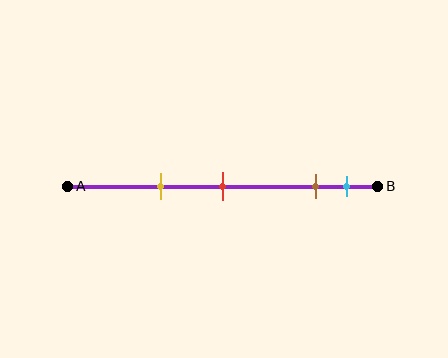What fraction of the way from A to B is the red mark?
The red mark is approximately 50% (0.5) of the way from A to B.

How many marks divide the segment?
There are 4 marks dividing the segment.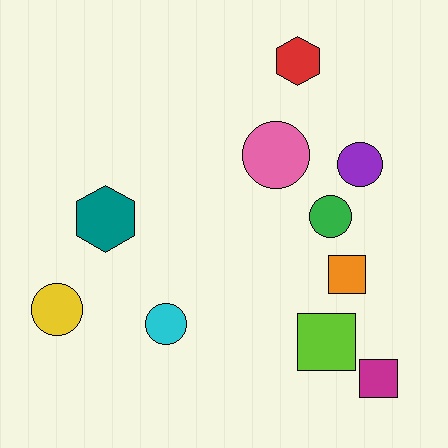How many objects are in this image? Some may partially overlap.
There are 10 objects.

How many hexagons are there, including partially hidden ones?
There are 2 hexagons.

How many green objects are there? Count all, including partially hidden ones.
There is 1 green object.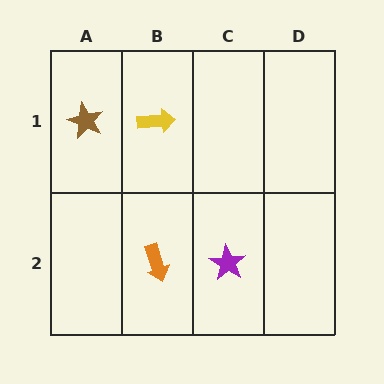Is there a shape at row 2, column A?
No, that cell is empty.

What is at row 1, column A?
A brown star.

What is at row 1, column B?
A yellow arrow.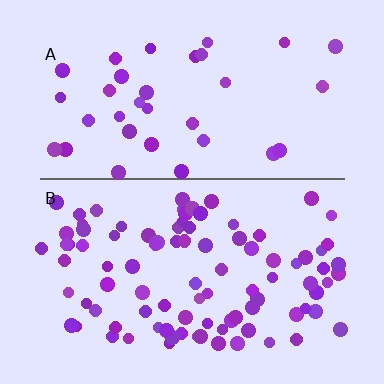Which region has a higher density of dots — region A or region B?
B (the bottom).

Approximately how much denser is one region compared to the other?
Approximately 2.7× — region B over region A.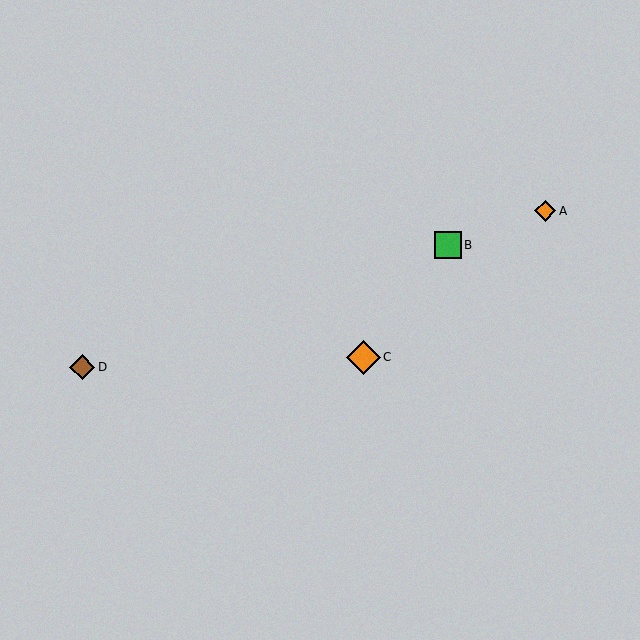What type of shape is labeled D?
Shape D is a brown diamond.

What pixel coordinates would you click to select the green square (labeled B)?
Click at (448, 245) to select the green square B.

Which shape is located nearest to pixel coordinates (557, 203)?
The orange diamond (labeled A) at (545, 211) is nearest to that location.